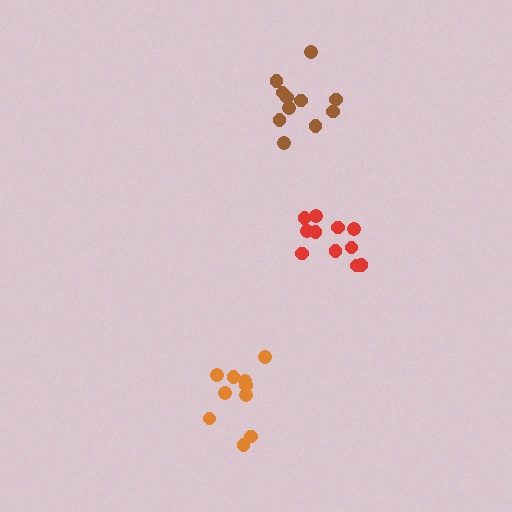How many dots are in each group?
Group 1: 10 dots, Group 2: 11 dots, Group 3: 11 dots (32 total).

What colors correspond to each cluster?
The clusters are colored: orange, red, brown.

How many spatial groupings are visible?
There are 3 spatial groupings.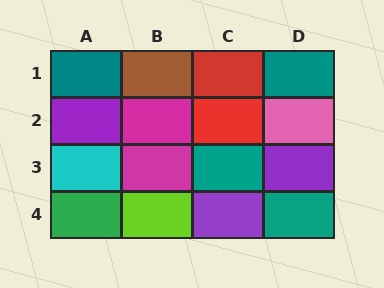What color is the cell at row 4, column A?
Green.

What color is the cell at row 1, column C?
Red.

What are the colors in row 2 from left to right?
Purple, magenta, red, pink.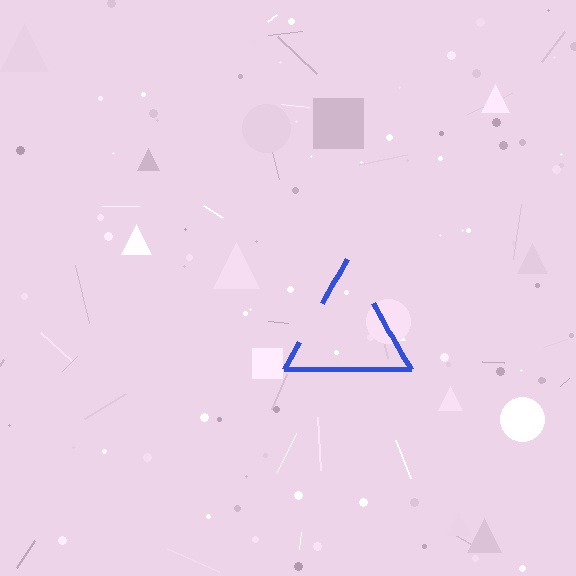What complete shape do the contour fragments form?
The contour fragments form a triangle.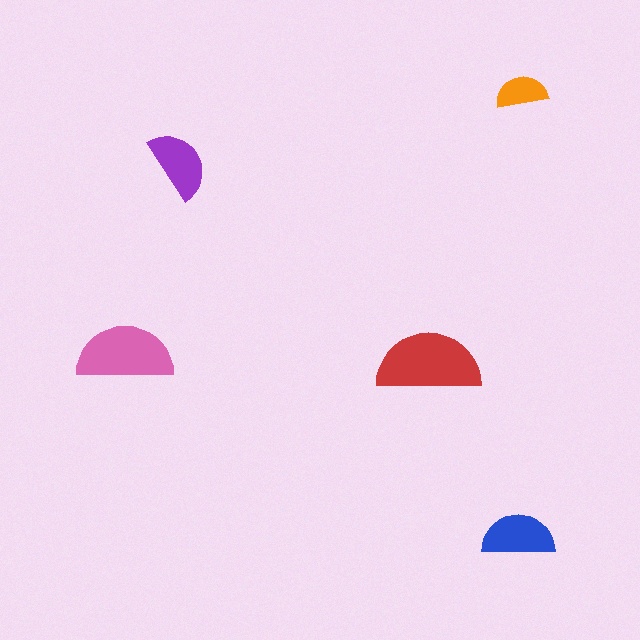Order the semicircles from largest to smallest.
the red one, the pink one, the blue one, the purple one, the orange one.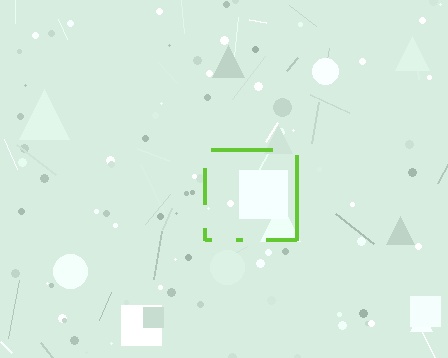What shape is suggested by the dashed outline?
The dashed outline suggests a square.